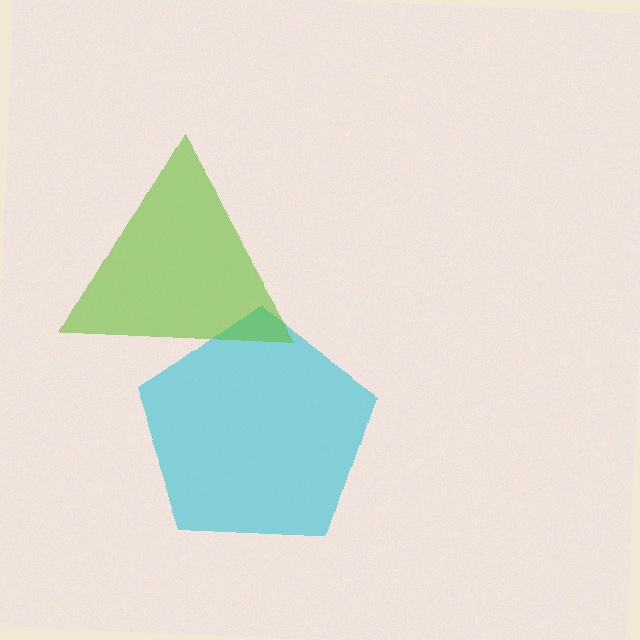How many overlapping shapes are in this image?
There are 2 overlapping shapes in the image.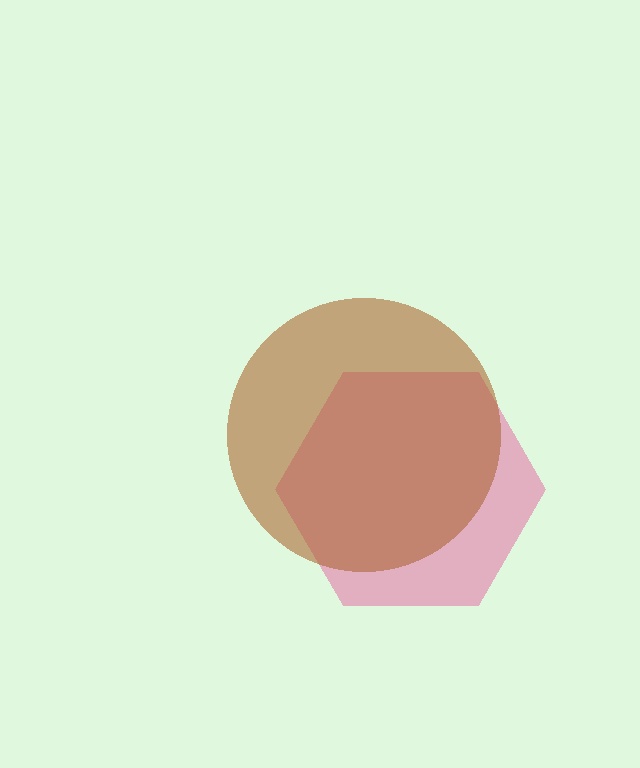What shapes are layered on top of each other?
The layered shapes are: a pink hexagon, a brown circle.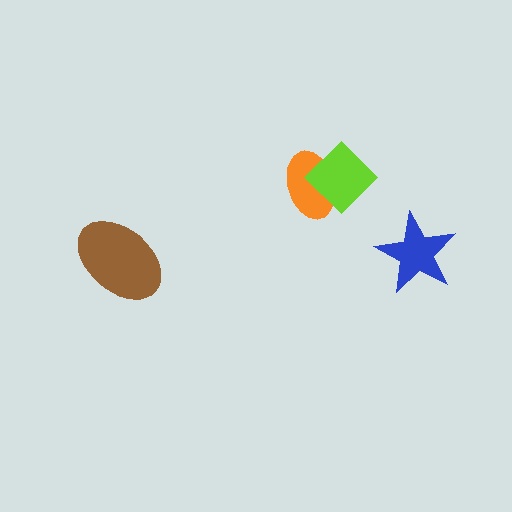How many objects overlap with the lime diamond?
1 object overlaps with the lime diamond.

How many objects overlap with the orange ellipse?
1 object overlaps with the orange ellipse.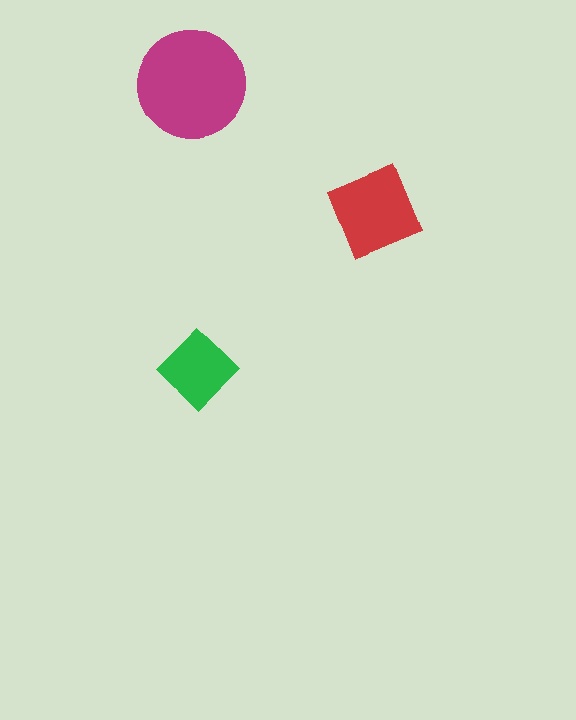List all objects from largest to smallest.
The magenta circle, the red square, the green diamond.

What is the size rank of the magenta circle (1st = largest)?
1st.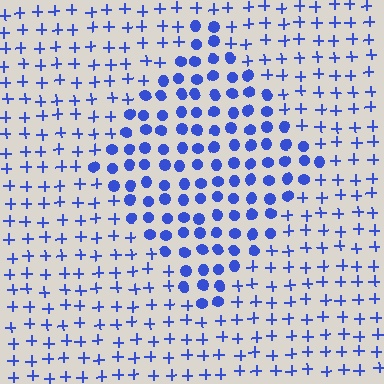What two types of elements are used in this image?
The image uses circles inside the diamond region and plus signs outside it.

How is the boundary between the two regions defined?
The boundary is defined by a change in element shape: circles inside vs. plus signs outside. All elements share the same color and spacing.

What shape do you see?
I see a diamond.